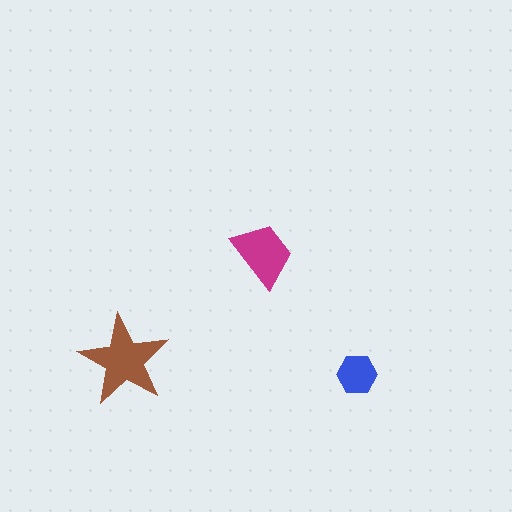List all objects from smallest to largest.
The blue hexagon, the magenta trapezoid, the brown star.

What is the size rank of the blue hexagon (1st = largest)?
3rd.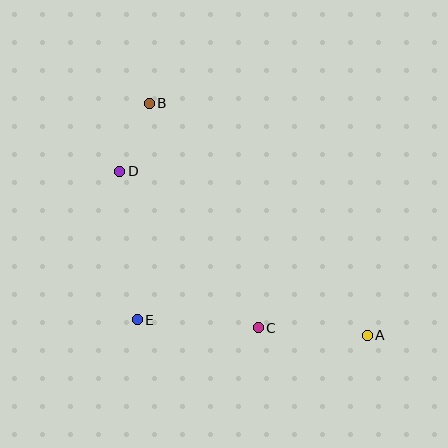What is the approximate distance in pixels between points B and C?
The distance between B and C is approximately 249 pixels.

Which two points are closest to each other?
Points B and D are closest to each other.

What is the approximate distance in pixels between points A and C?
The distance between A and C is approximately 109 pixels.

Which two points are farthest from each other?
Points A and B are farthest from each other.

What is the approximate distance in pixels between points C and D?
The distance between C and D is approximately 209 pixels.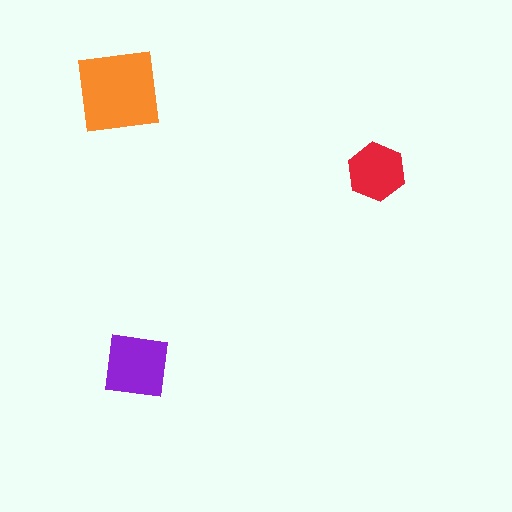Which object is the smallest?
The red hexagon.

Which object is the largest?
The orange square.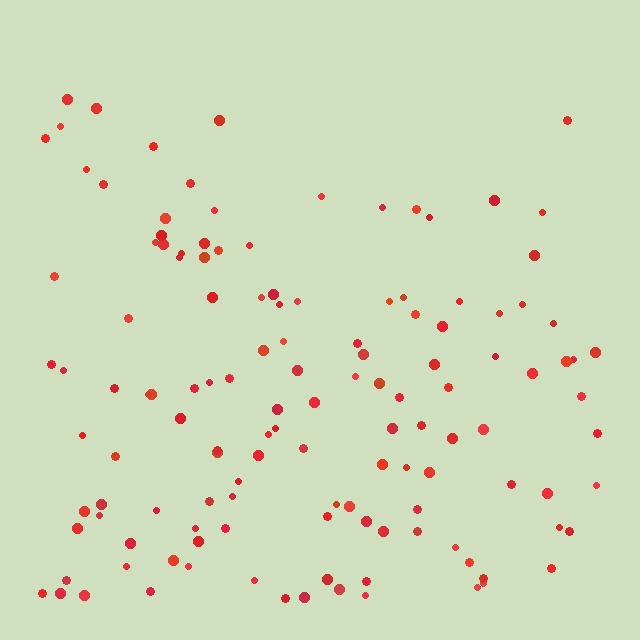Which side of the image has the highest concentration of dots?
The bottom.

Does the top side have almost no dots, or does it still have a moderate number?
Still a moderate number, just noticeably fewer than the bottom.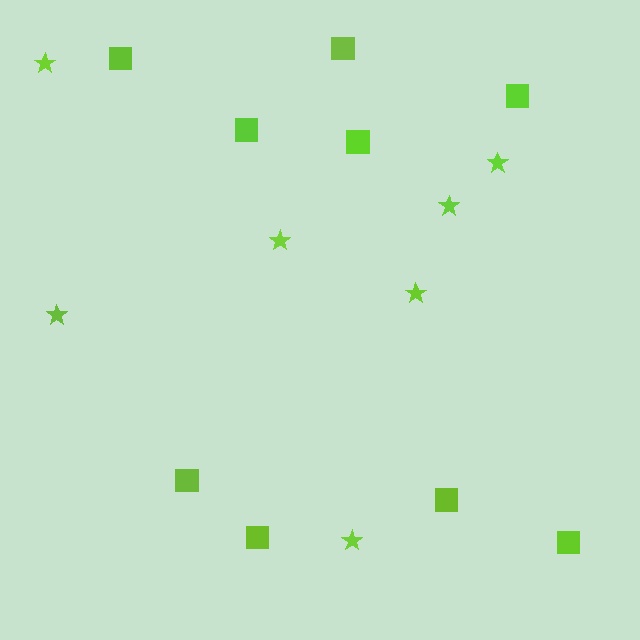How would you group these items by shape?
There are 2 groups: one group of stars (7) and one group of squares (9).